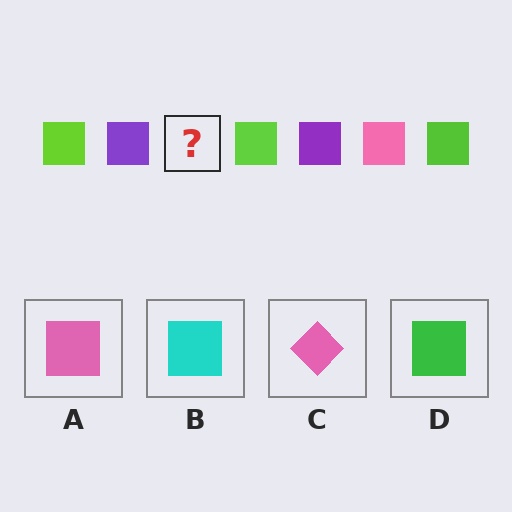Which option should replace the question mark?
Option A.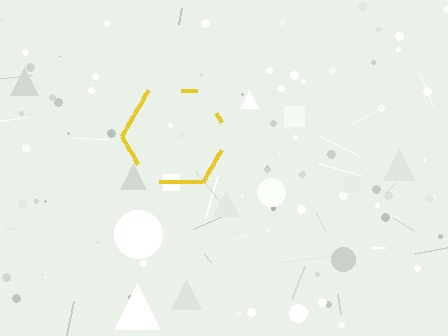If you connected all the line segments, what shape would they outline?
They would outline a hexagon.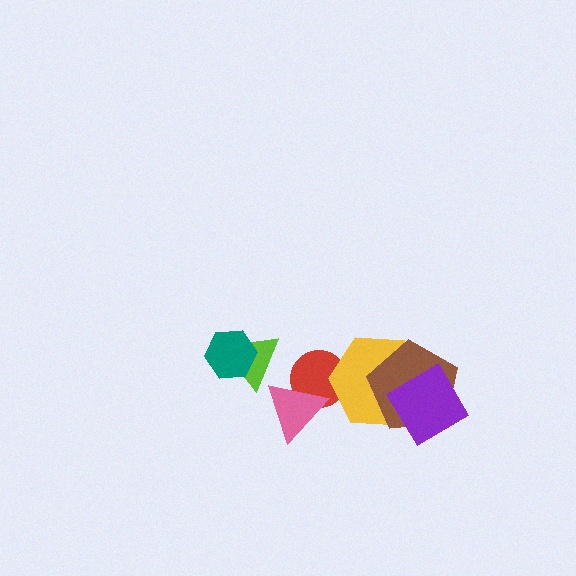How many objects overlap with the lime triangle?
1 object overlaps with the lime triangle.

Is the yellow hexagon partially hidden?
Yes, it is partially covered by another shape.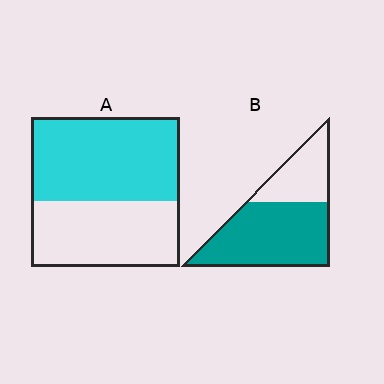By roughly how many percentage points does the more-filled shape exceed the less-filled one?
By roughly 10 percentage points (B over A).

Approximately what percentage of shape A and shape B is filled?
A is approximately 55% and B is approximately 70%.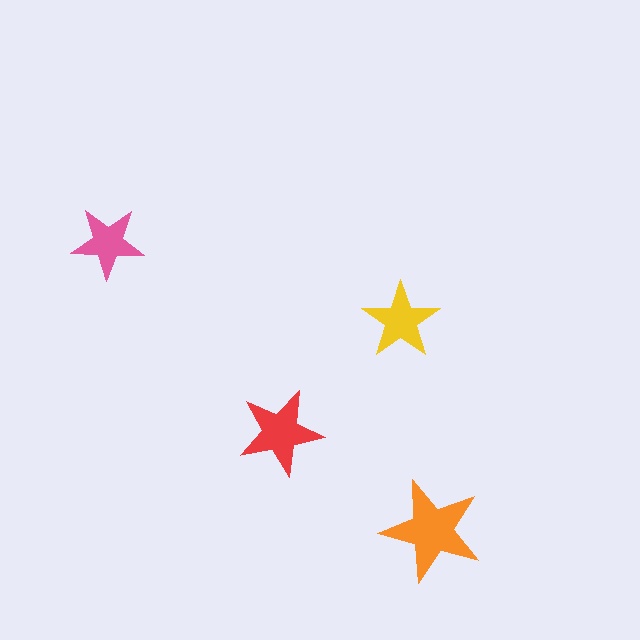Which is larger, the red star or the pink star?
The red one.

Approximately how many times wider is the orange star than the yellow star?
About 1.5 times wider.